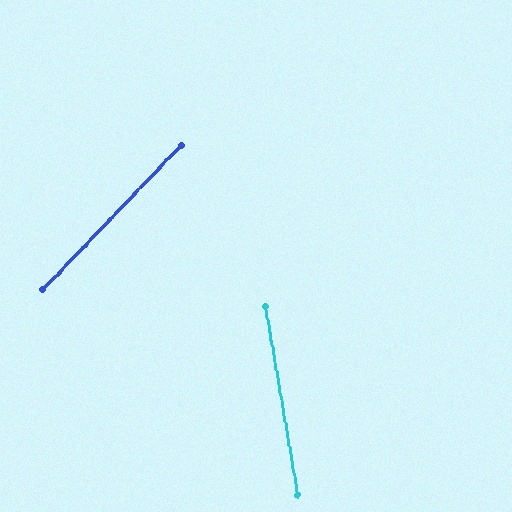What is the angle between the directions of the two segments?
Approximately 53 degrees.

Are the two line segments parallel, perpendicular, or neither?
Neither parallel nor perpendicular — they differ by about 53°.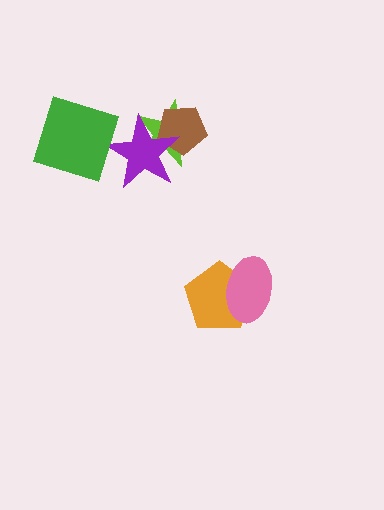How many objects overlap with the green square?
0 objects overlap with the green square.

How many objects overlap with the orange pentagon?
1 object overlaps with the orange pentagon.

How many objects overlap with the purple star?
2 objects overlap with the purple star.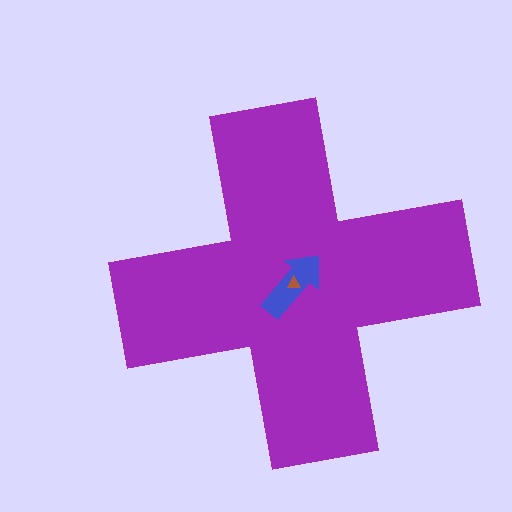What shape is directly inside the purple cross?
The blue arrow.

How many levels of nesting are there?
3.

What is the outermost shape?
The purple cross.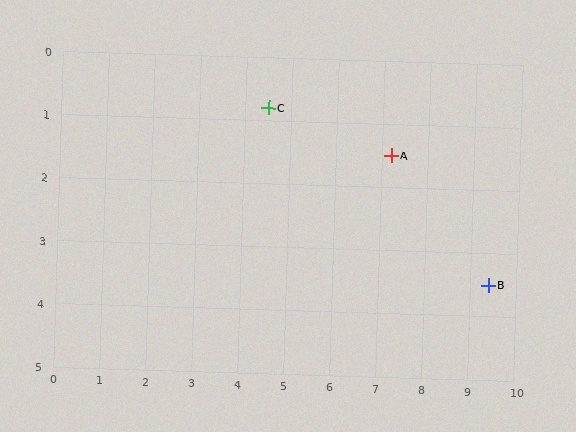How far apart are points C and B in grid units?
Points C and B are about 5.6 grid units apart.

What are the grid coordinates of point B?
Point B is at approximately (9.4, 3.5).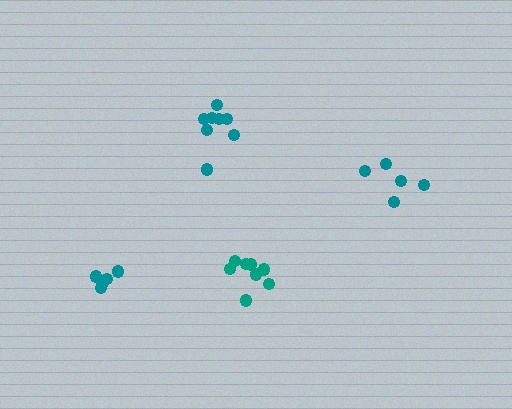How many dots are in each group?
Group 1: 8 dots, Group 2: 8 dots, Group 3: 5 dots, Group 4: 5 dots (26 total).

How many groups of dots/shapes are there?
There are 4 groups.